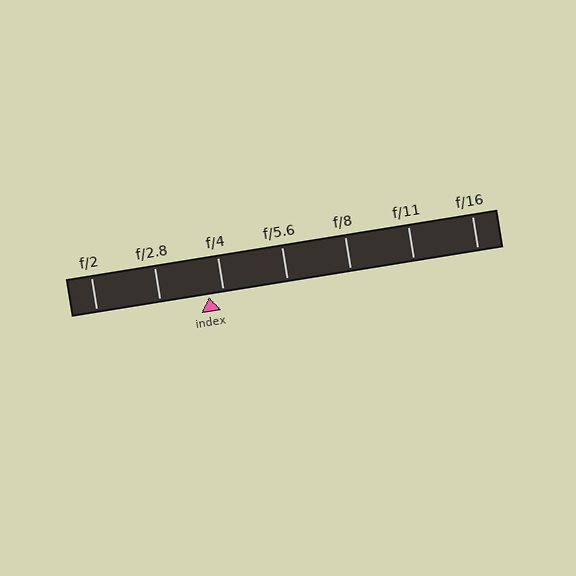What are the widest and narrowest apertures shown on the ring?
The widest aperture shown is f/2 and the narrowest is f/16.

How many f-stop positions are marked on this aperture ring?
There are 7 f-stop positions marked.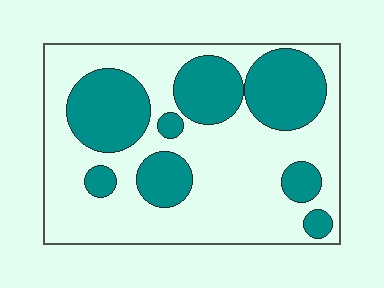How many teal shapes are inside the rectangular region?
8.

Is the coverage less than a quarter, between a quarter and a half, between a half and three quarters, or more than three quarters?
Between a quarter and a half.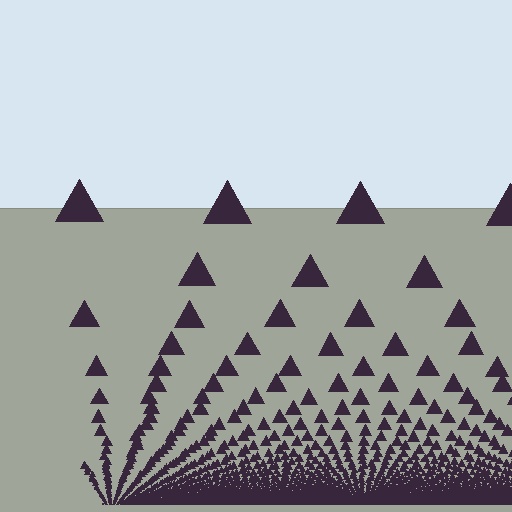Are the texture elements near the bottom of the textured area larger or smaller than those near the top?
Smaller. The gradient is inverted — elements near the bottom are smaller and denser.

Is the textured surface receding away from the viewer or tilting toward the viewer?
The surface appears to tilt toward the viewer. Texture elements get larger and sparser toward the top.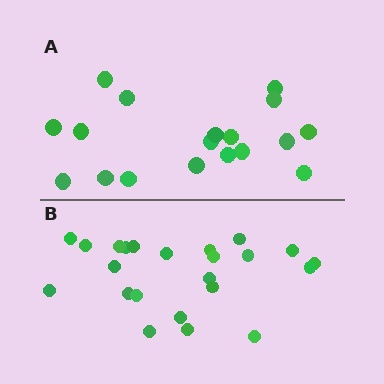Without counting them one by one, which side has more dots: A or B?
Region B (the bottom region) has more dots.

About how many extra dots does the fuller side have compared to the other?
Region B has about 5 more dots than region A.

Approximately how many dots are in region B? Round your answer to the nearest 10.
About 20 dots. (The exact count is 23, which rounds to 20.)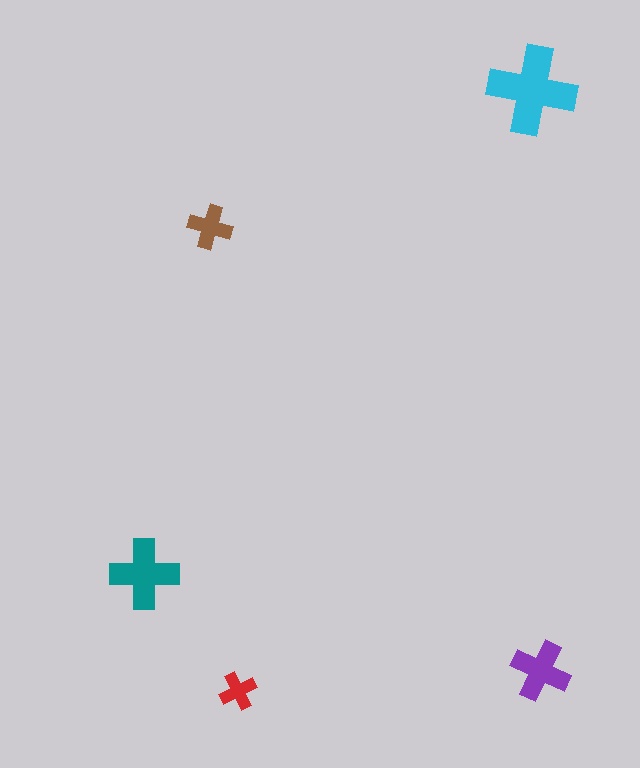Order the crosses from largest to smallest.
the cyan one, the teal one, the purple one, the brown one, the red one.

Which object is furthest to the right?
The purple cross is rightmost.